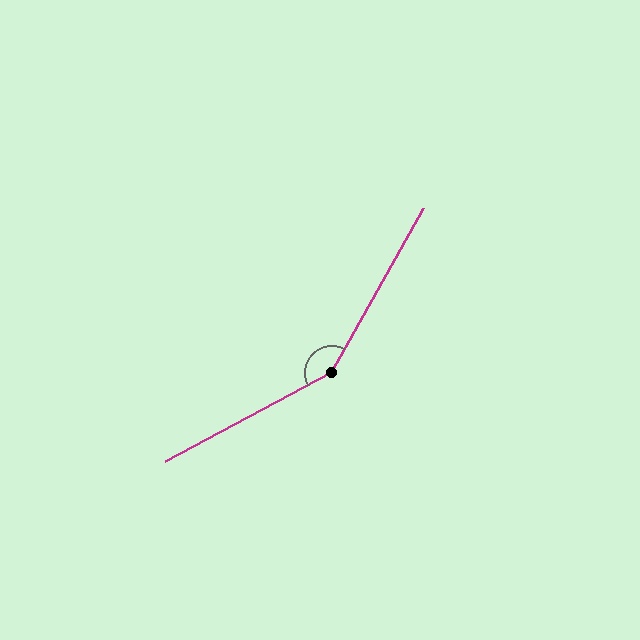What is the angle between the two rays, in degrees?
Approximately 147 degrees.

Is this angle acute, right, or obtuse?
It is obtuse.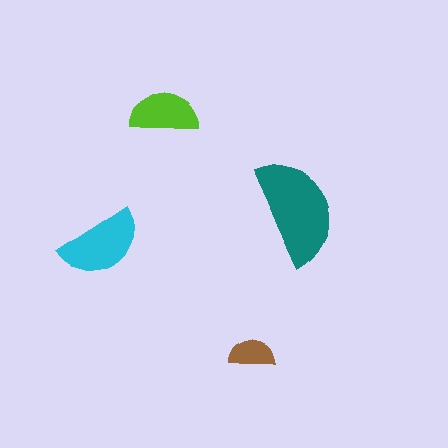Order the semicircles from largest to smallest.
the teal one, the cyan one, the lime one, the brown one.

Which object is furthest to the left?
The cyan semicircle is leftmost.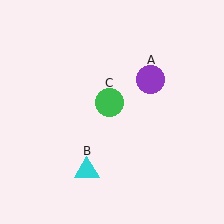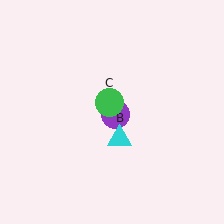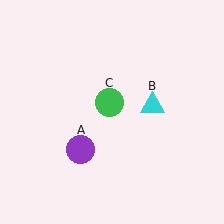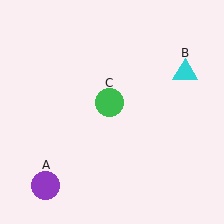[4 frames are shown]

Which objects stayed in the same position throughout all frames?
Green circle (object C) remained stationary.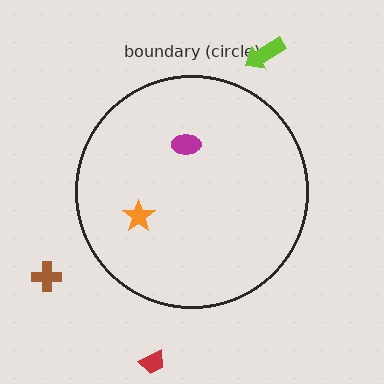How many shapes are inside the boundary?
2 inside, 3 outside.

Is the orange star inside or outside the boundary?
Inside.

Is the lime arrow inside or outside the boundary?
Outside.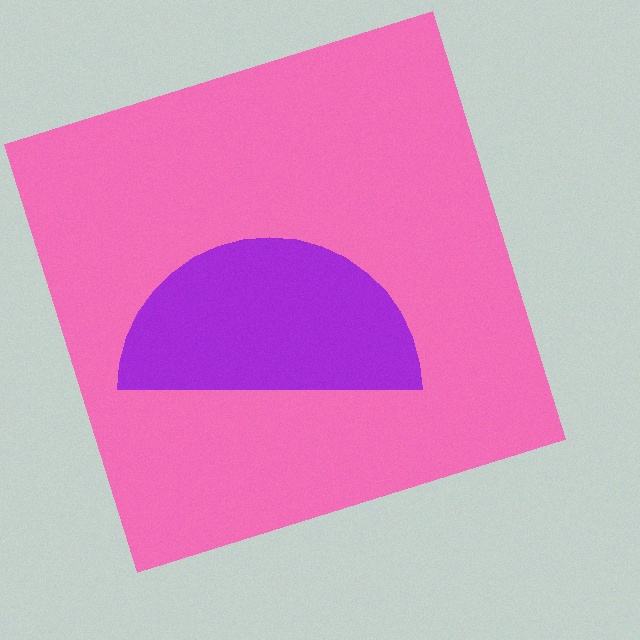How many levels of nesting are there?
2.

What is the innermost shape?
The purple semicircle.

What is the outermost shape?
The pink square.